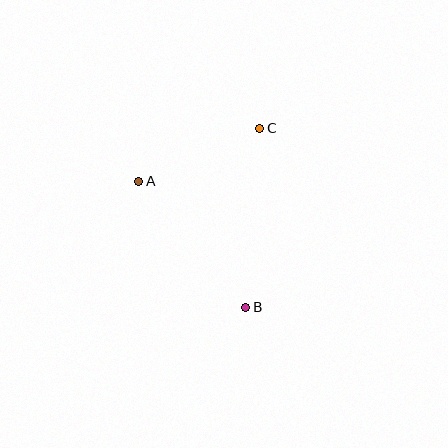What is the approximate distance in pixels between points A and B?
The distance between A and B is approximately 165 pixels.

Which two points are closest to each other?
Points A and C are closest to each other.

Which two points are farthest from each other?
Points B and C are farthest from each other.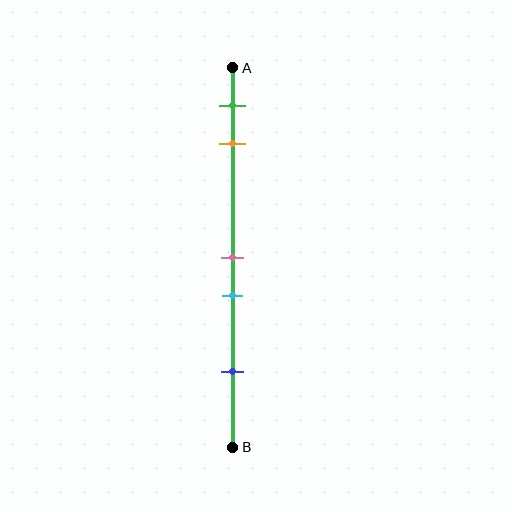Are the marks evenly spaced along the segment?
No, the marks are not evenly spaced.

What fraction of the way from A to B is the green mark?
The green mark is approximately 10% (0.1) of the way from A to B.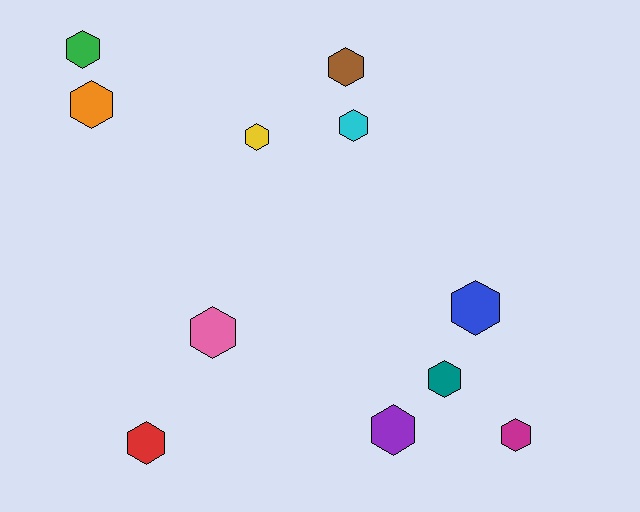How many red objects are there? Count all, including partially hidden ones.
There is 1 red object.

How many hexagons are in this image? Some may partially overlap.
There are 11 hexagons.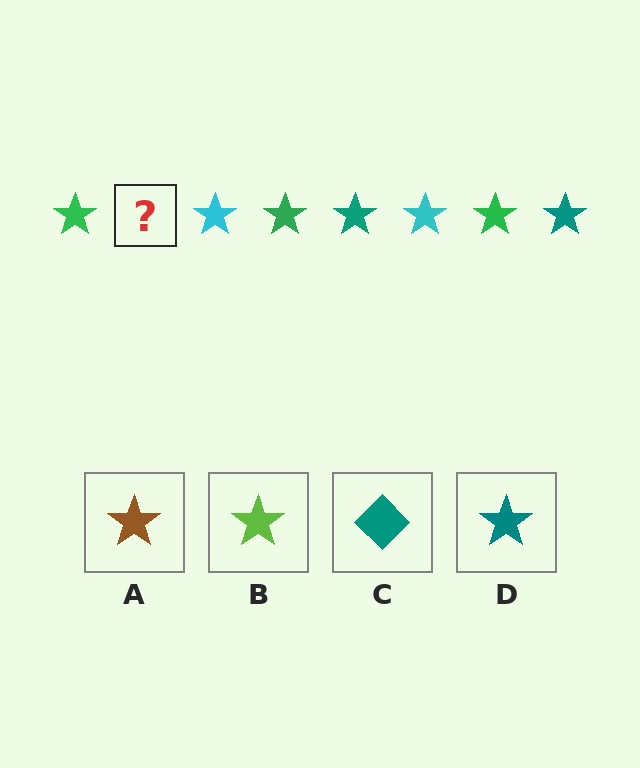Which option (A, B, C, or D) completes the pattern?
D.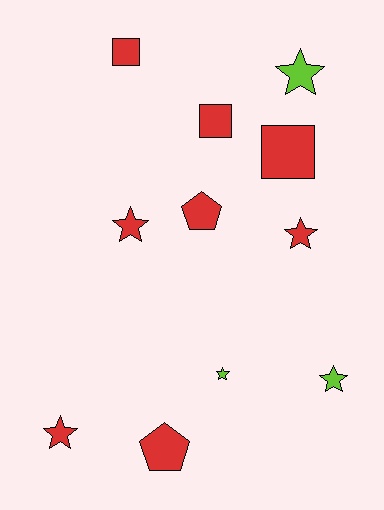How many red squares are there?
There are 3 red squares.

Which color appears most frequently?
Red, with 8 objects.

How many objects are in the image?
There are 11 objects.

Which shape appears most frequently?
Star, with 6 objects.